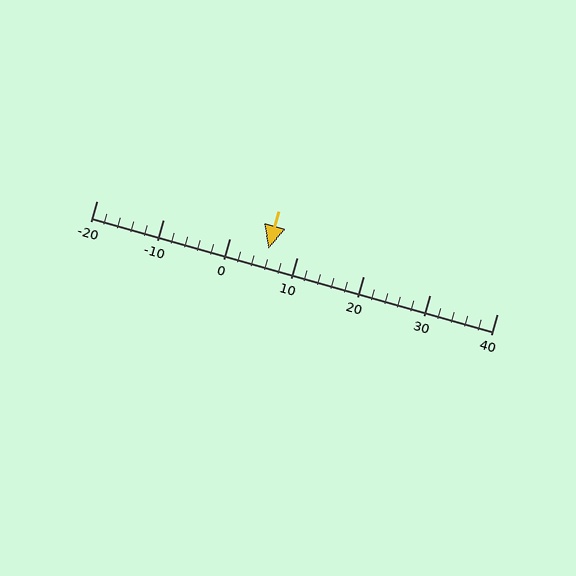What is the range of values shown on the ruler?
The ruler shows values from -20 to 40.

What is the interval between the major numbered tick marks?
The major tick marks are spaced 10 units apart.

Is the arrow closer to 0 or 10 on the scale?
The arrow is closer to 10.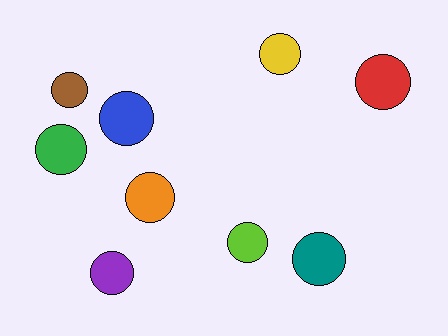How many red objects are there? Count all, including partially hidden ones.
There is 1 red object.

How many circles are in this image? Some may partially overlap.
There are 9 circles.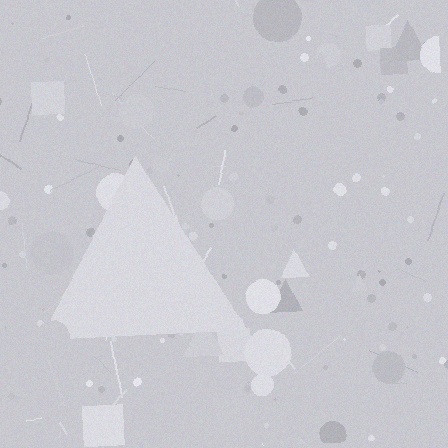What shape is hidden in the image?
A triangle is hidden in the image.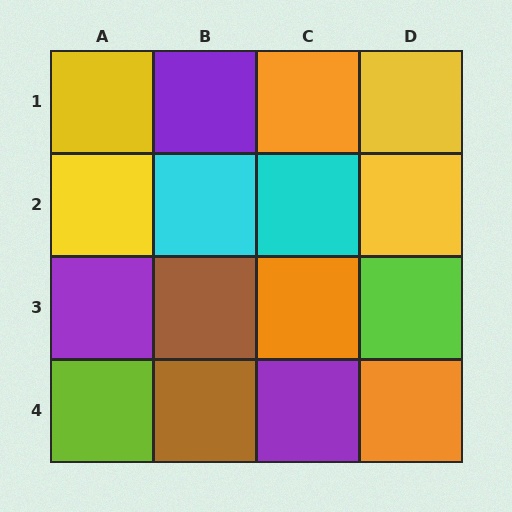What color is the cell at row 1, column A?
Yellow.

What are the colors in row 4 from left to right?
Lime, brown, purple, orange.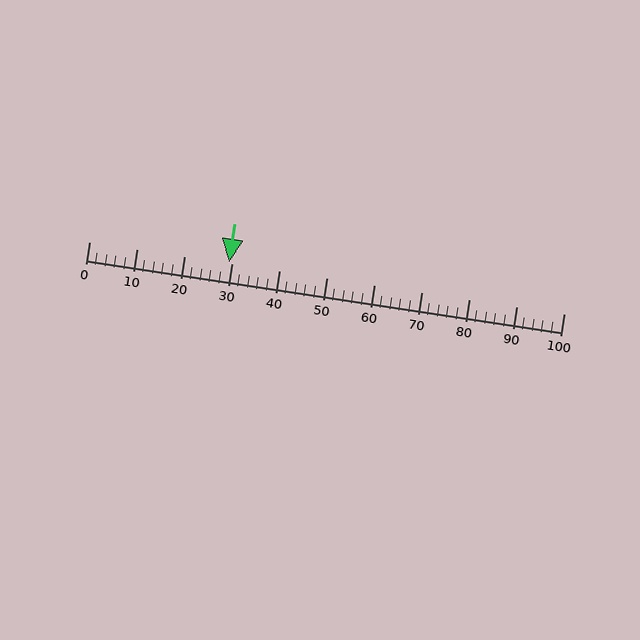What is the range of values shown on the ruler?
The ruler shows values from 0 to 100.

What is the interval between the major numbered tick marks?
The major tick marks are spaced 10 units apart.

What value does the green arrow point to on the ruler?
The green arrow points to approximately 30.